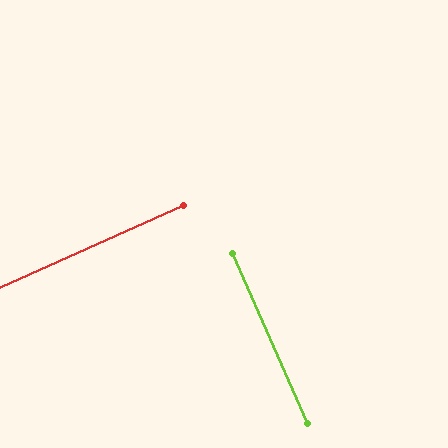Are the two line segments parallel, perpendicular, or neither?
Perpendicular — they meet at approximately 90°.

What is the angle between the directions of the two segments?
Approximately 90 degrees.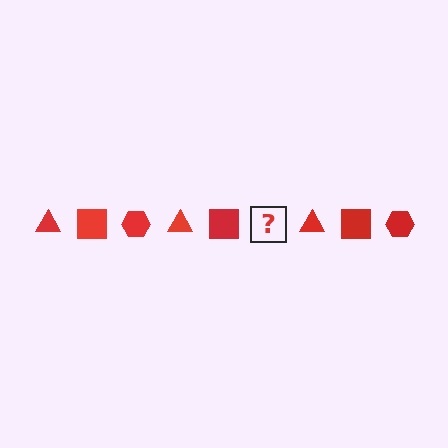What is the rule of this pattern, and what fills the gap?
The rule is that the pattern cycles through triangle, square, hexagon shapes in red. The gap should be filled with a red hexagon.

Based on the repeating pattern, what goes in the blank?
The blank should be a red hexagon.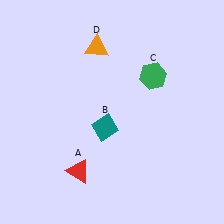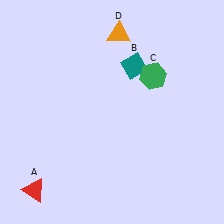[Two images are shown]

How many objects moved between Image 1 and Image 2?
3 objects moved between the two images.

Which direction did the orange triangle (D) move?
The orange triangle (D) moved right.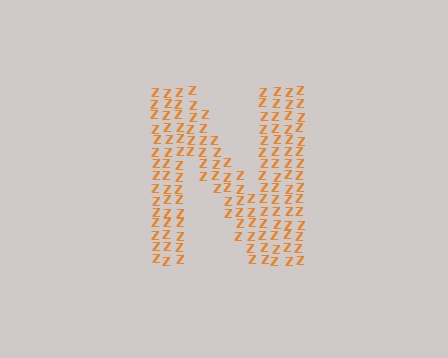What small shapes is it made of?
It is made of small letter Z's.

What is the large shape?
The large shape is the letter N.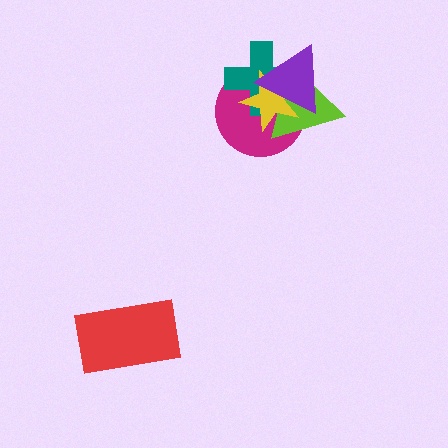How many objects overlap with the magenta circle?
4 objects overlap with the magenta circle.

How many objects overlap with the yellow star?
4 objects overlap with the yellow star.